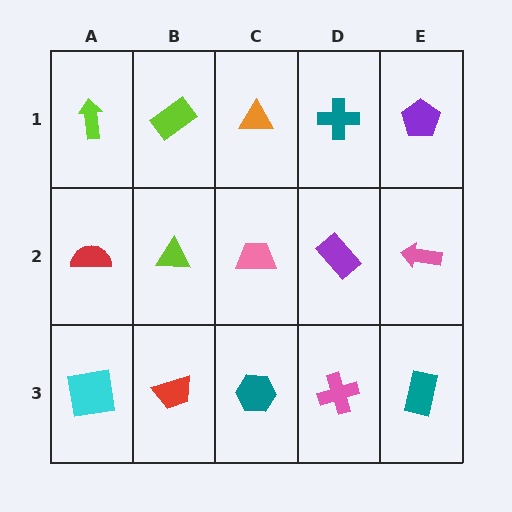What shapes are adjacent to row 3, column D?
A purple rectangle (row 2, column D), a teal hexagon (row 3, column C), a teal rectangle (row 3, column E).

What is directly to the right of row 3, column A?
A red trapezoid.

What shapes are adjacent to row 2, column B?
A lime rectangle (row 1, column B), a red trapezoid (row 3, column B), a red semicircle (row 2, column A), a pink trapezoid (row 2, column C).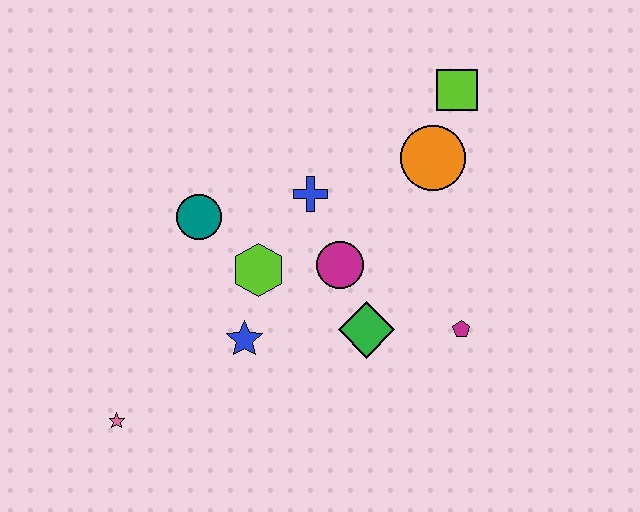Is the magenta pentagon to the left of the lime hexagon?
No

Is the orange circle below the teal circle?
No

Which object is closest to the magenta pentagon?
The green diamond is closest to the magenta pentagon.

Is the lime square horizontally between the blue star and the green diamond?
No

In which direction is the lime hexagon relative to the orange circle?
The lime hexagon is to the left of the orange circle.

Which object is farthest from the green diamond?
The pink star is farthest from the green diamond.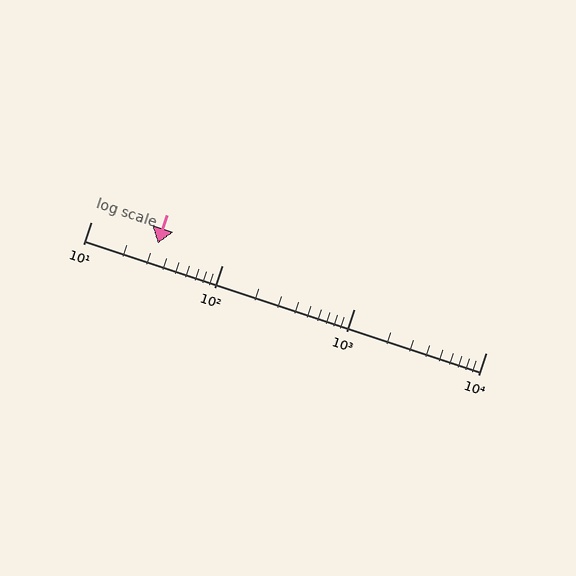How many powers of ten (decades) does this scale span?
The scale spans 3 decades, from 10 to 10000.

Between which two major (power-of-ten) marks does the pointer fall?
The pointer is between 10 and 100.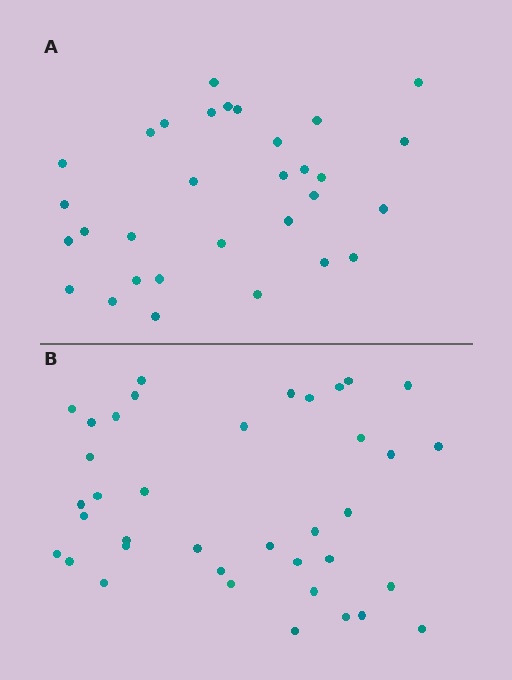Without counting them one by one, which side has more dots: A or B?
Region B (the bottom region) has more dots.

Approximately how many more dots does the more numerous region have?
Region B has roughly 8 or so more dots than region A.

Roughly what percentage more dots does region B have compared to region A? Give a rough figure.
About 25% more.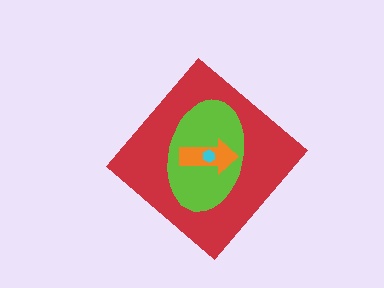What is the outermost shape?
The red diamond.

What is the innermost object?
The cyan hexagon.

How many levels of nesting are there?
4.